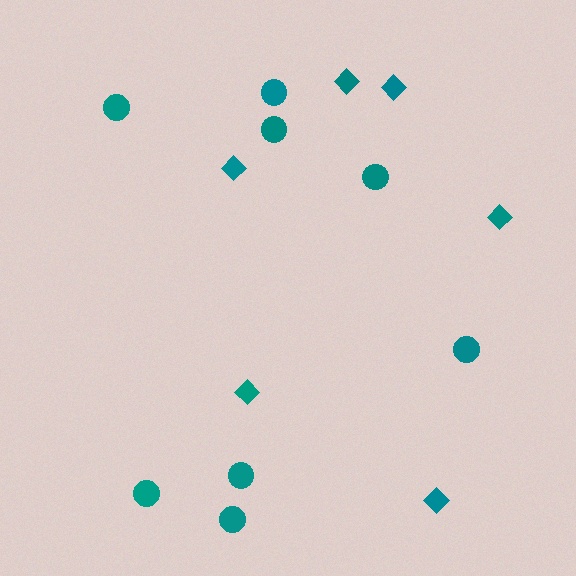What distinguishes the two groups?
There are 2 groups: one group of diamonds (6) and one group of circles (8).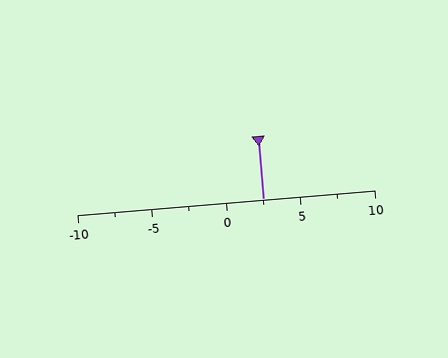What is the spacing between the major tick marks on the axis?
The major ticks are spaced 5 apart.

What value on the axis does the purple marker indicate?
The marker indicates approximately 2.5.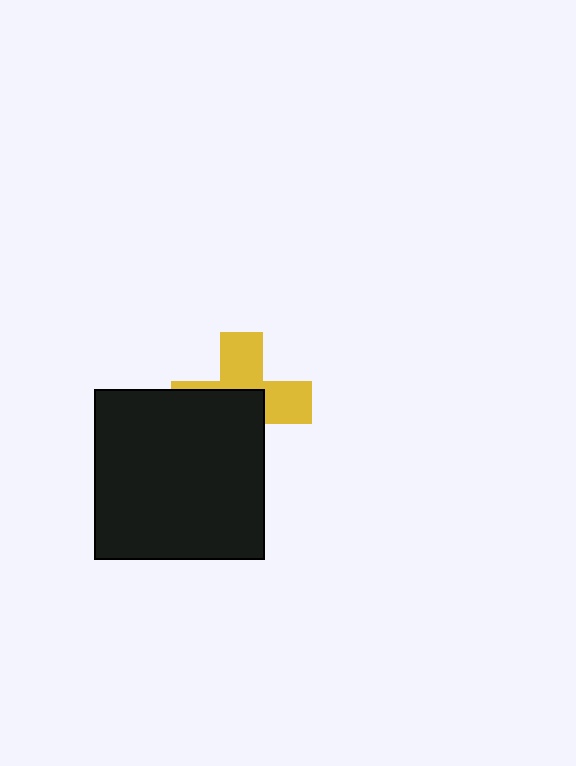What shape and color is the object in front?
The object in front is a black square.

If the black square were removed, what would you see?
You would see the complete yellow cross.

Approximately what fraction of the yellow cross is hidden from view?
Roughly 52% of the yellow cross is hidden behind the black square.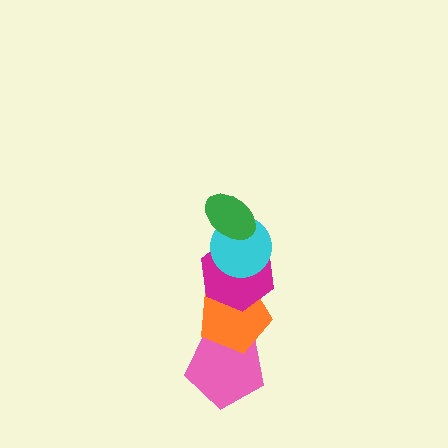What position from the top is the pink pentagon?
The pink pentagon is 5th from the top.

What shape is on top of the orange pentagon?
The magenta hexagon is on top of the orange pentagon.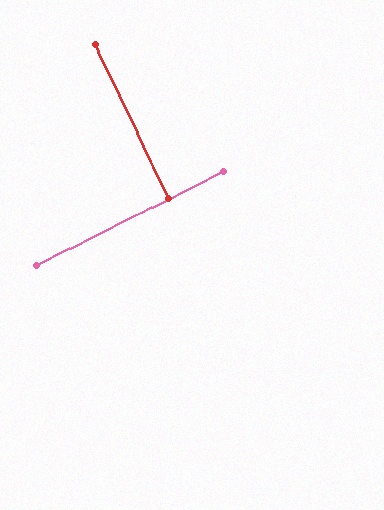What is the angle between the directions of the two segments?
Approximately 89 degrees.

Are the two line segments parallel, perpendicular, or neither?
Perpendicular — they meet at approximately 89°.